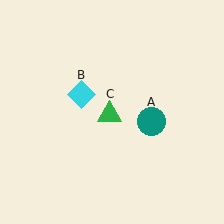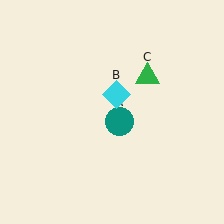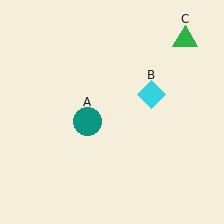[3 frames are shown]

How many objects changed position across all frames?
3 objects changed position: teal circle (object A), cyan diamond (object B), green triangle (object C).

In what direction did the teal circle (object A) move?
The teal circle (object A) moved left.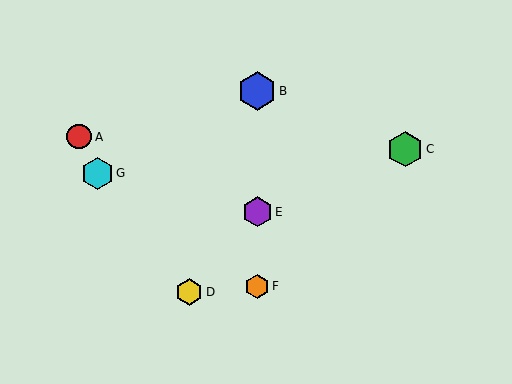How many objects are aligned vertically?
3 objects (B, E, F) are aligned vertically.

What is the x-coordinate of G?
Object G is at x≈97.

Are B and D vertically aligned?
No, B is at x≈257 and D is at x≈189.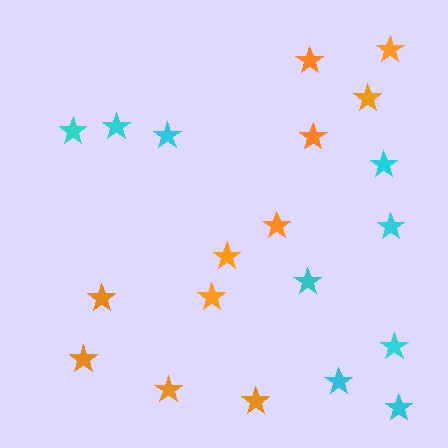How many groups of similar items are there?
There are 2 groups: one group of orange stars (11) and one group of cyan stars (9).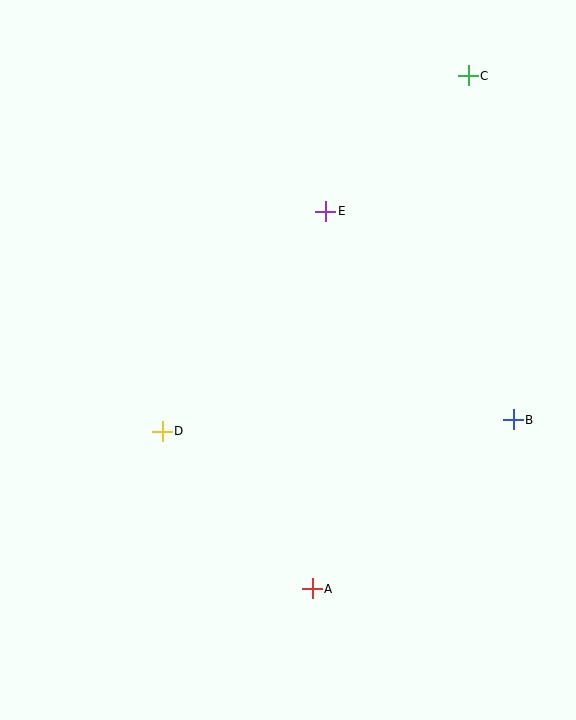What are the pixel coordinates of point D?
Point D is at (162, 431).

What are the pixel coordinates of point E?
Point E is at (326, 211).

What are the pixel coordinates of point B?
Point B is at (513, 420).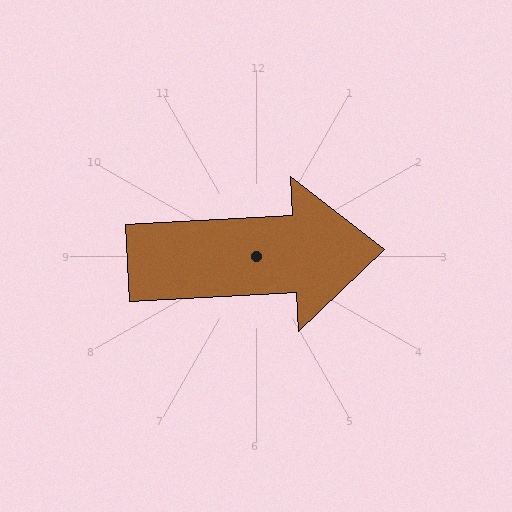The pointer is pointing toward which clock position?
Roughly 3 o'clock.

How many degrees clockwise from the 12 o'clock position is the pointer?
Approximately 87 degrees.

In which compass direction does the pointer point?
East.